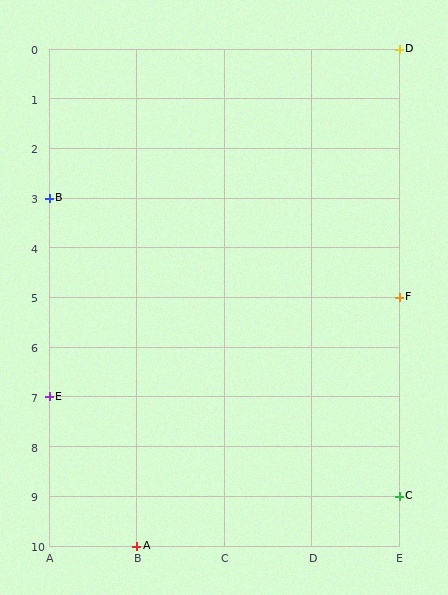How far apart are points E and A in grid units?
Points E and A are 1 column and 3 rows apart (about 3.2 grid units diagonally).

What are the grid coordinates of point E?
Point E is at grid coordinates (A, 7).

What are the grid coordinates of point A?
Point A is at grid coordinates (B, 10).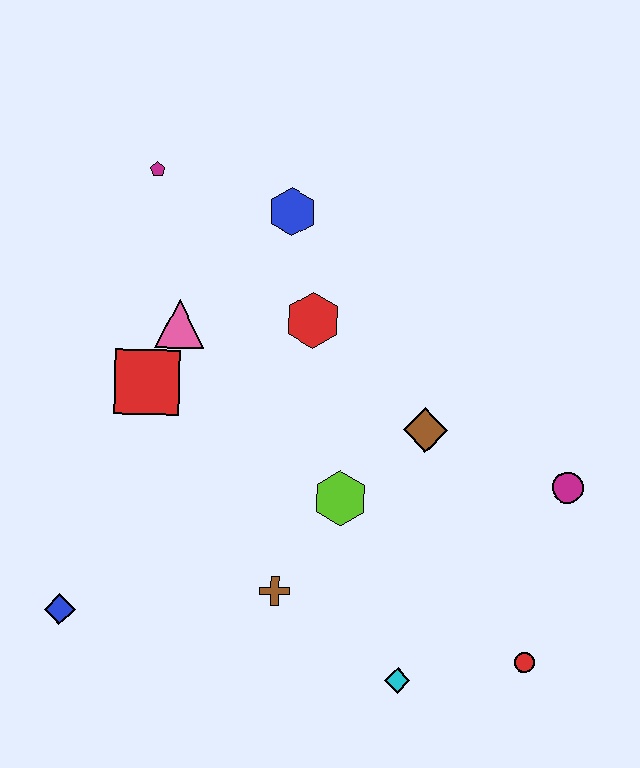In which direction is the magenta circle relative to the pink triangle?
The magenta circle is to the right of the pink triangle.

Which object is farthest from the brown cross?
The magenta pentagon is farthest from the brown cross.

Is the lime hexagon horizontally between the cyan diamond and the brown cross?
Yes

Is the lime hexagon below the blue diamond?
No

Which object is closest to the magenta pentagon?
The blue hexagon is closest to the magenta pentagon.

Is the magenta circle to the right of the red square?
Yes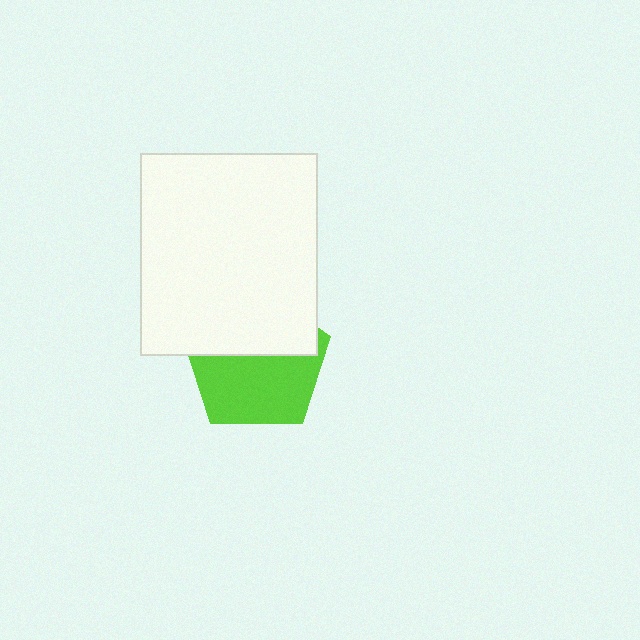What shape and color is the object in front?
The object in front is a white rectangle.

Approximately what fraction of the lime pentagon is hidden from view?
Roughly 44% of the lime pentagon is hidden behind the white rectangle.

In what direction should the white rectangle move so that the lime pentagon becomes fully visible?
The white rectangle should move up. That is the shortest direction to clear the overlap and leave the lime pentagon fully visible.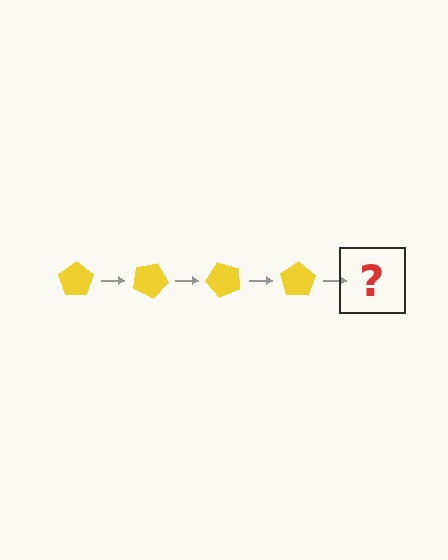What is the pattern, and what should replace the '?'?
The pattern is that the pentagon rotates 25 degrees each step. The '?' should be a yellow pentagon rotated 100 degrees.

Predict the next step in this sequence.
The next step is a yellow pentagon rotated 100 degrees.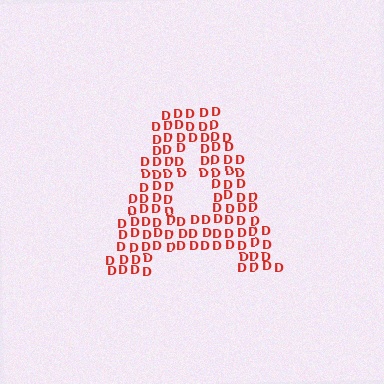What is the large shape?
The large shape is the letter A.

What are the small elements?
The small elements are letter D's.